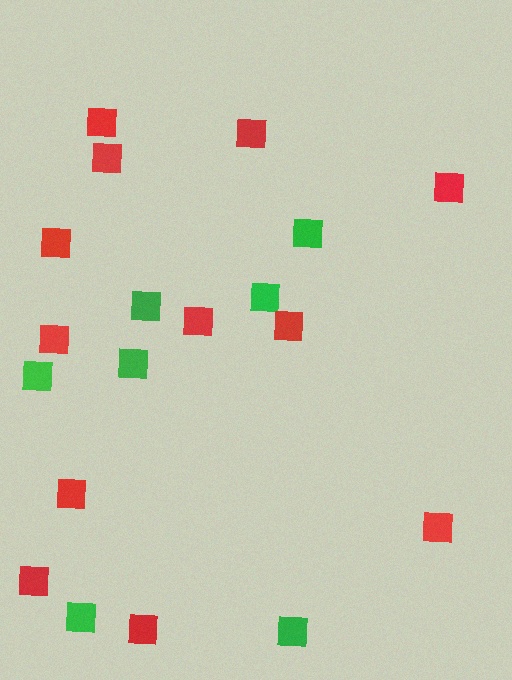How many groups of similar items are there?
There are 2 groups: one group of green squares (7) and one group of red squares (12).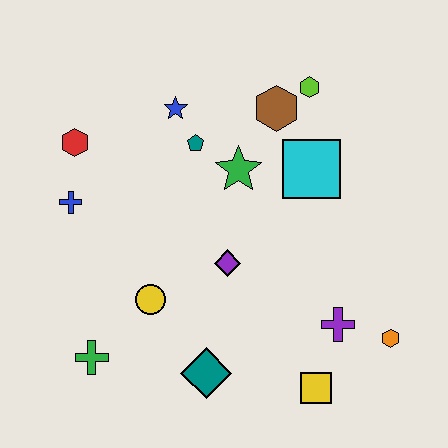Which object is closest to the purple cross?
The orange hexagon is closest to the purple cross.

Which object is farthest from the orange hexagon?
The red hexagon is farthest from the orange hexagon.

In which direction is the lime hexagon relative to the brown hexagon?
The lime hexagon is to the right of the brown hexagon.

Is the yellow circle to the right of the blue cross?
Yes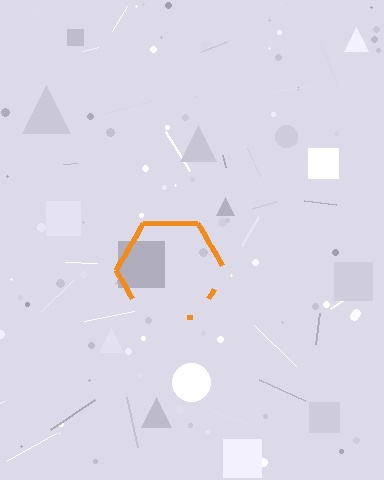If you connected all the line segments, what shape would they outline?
They would outline a hexagon.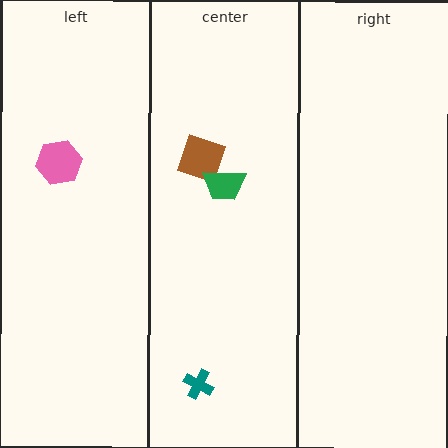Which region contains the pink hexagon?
The left region.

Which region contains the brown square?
The center region.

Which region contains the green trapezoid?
The center region.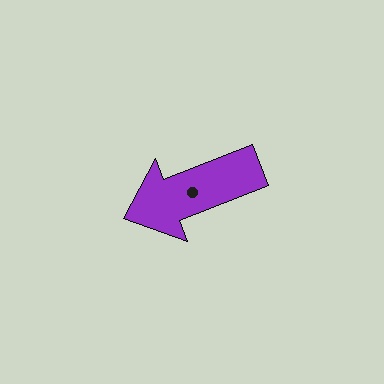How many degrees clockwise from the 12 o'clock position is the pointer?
Approximately 249 degrees.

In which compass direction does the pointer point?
West.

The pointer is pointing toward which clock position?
Roughly 8 o'clock.